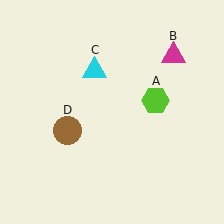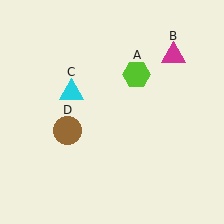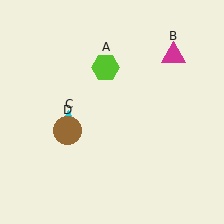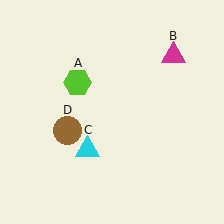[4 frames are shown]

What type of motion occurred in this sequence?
The lime hexagon (object A), cyan triangle (object C) rotated counterclockwise around the center of the scene.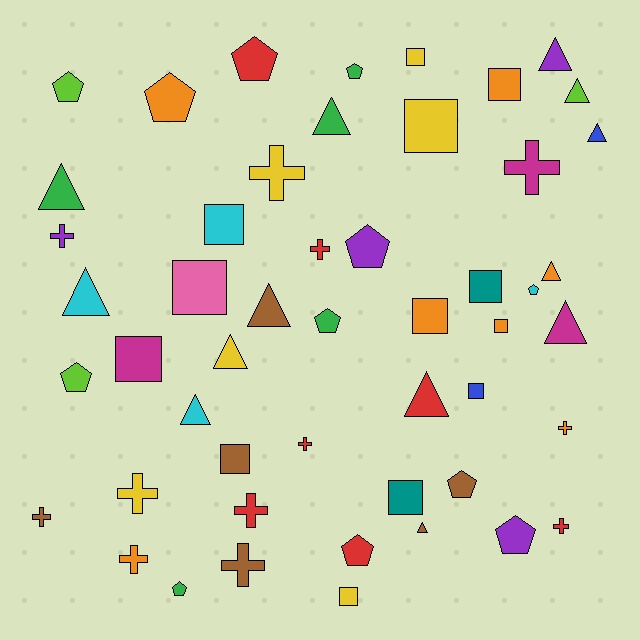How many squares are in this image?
There are 13 squares.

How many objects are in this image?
There are 50 objects.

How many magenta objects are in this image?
There are 3 magenta objects.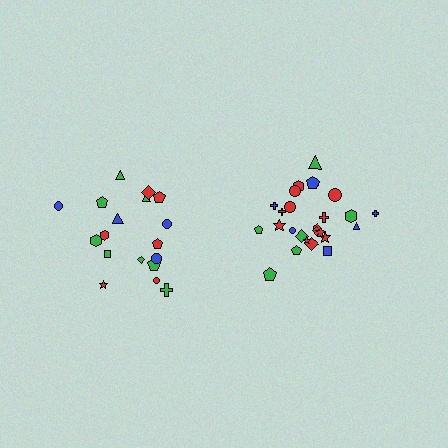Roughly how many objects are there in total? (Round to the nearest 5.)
Roughly 45 objects in total.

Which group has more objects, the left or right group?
The right group.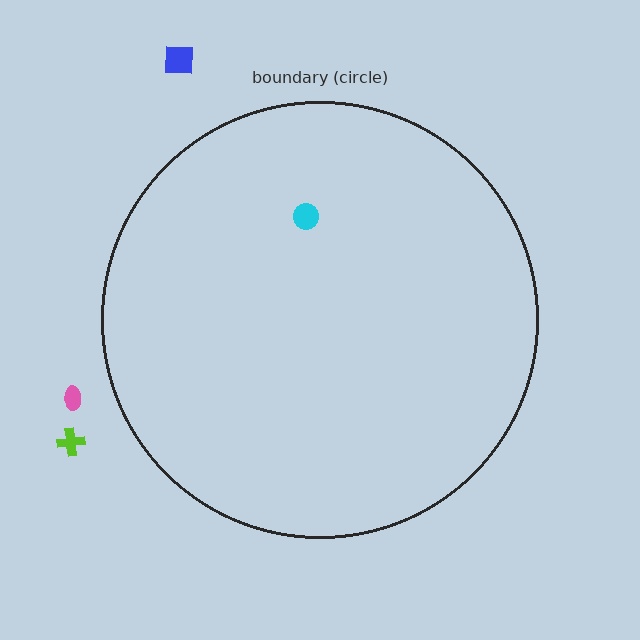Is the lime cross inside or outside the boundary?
Outside.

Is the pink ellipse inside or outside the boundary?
Outside.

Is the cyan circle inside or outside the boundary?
Inside.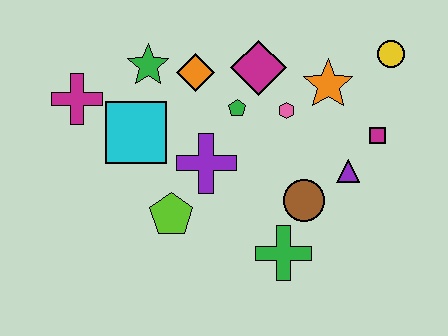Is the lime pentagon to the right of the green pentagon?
No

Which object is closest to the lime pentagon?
The purple cross is closest to the lime pentagon.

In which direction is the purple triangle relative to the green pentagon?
The purple triangle is to the right of the green pentagon.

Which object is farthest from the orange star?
The magenta cross is farthest from the orange star.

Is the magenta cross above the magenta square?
Yes